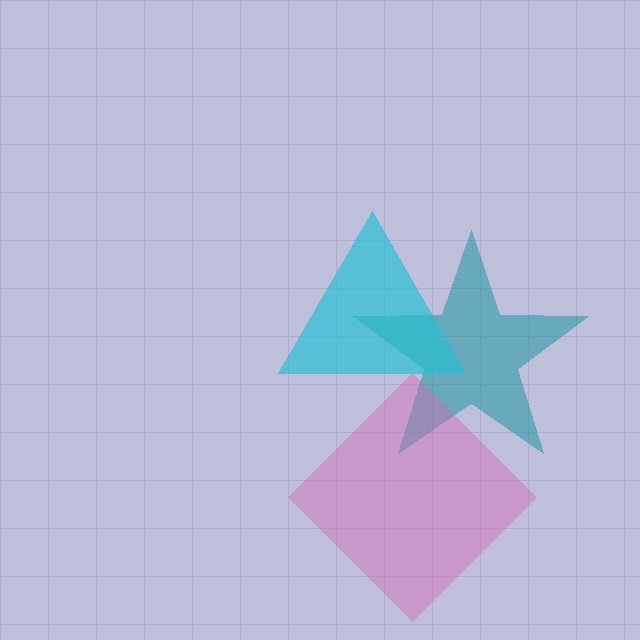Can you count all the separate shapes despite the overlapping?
Yes, there are 3 separate shapes.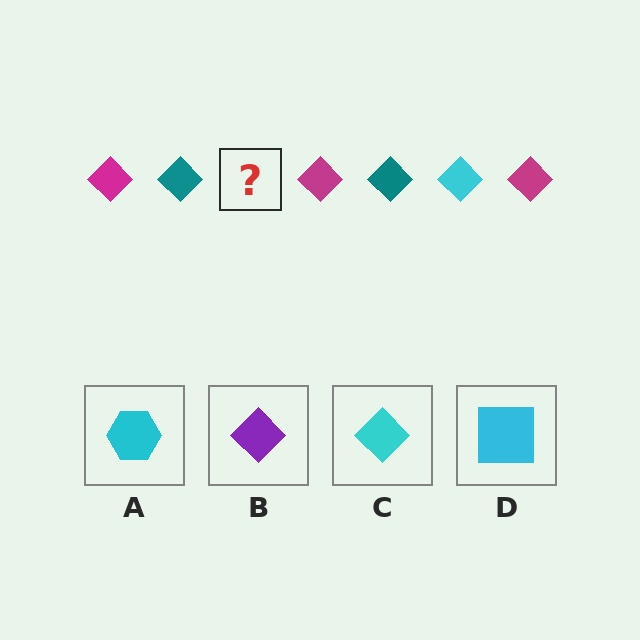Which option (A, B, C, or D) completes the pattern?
C.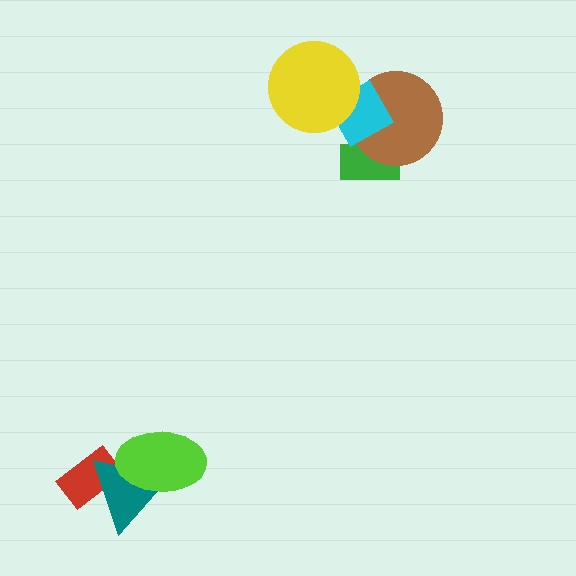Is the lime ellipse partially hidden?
No, no other shape covers it.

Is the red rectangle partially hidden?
Yes, it is partially covered by another shape.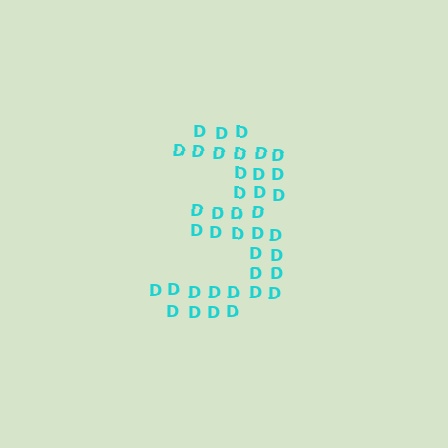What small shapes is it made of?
It is made of small letter D's.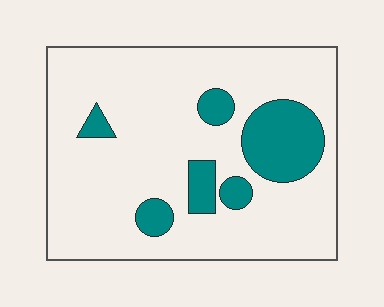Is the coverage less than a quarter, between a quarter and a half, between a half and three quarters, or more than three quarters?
Less than a quarter.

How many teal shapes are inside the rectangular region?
6.